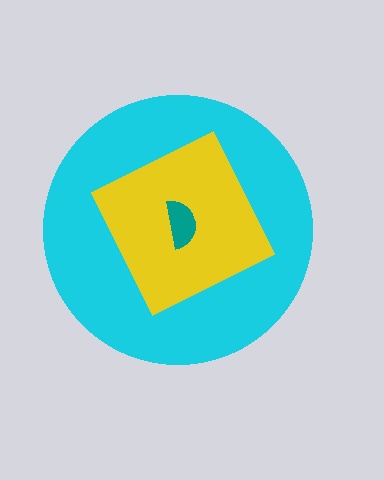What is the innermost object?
The teal semicircle.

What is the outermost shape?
The cyan circle.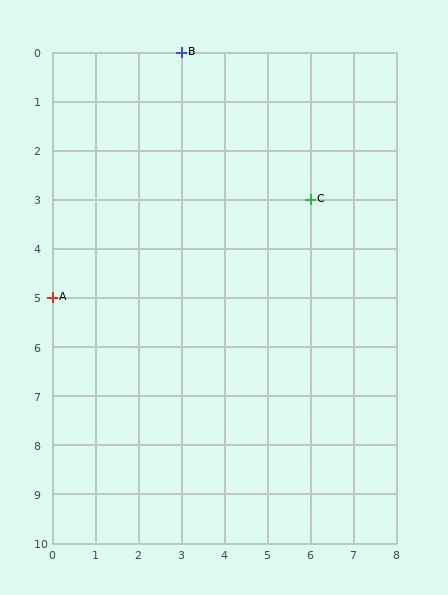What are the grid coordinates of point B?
Point B is at grid coordinates (3, 0).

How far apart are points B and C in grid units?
Points B and C are 3 columns and 3 rows apart (about 4.2 grid units diagonally).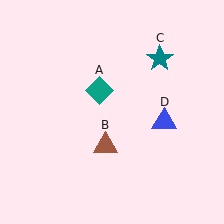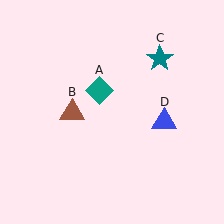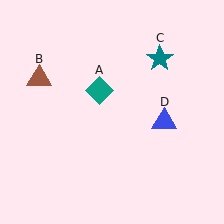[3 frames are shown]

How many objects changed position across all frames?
1 object changed position: brown triangle (object B).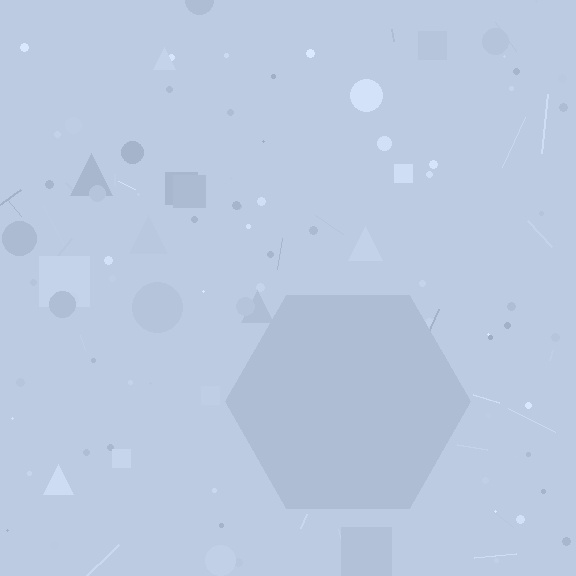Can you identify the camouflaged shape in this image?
The camouflaged shape is a hexagon.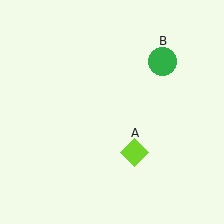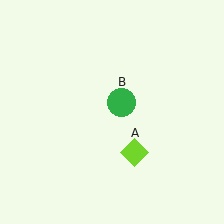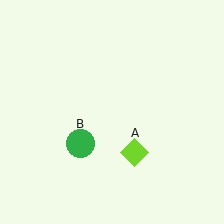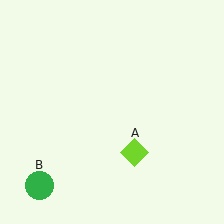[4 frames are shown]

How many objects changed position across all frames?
1 object changed position: green circle (object B).